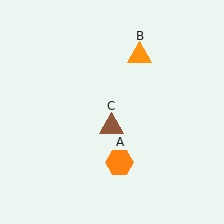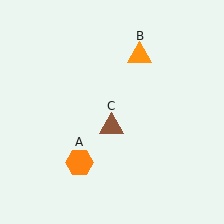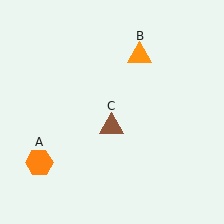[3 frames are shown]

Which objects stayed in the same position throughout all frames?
Orange triangle (object B) and brown triangle (object C) remained stationary.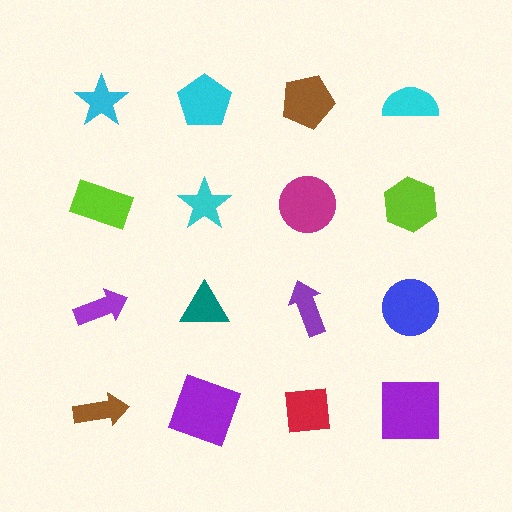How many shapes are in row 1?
4 shapes.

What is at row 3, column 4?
A blue circle.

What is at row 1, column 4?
A cyan semicircle.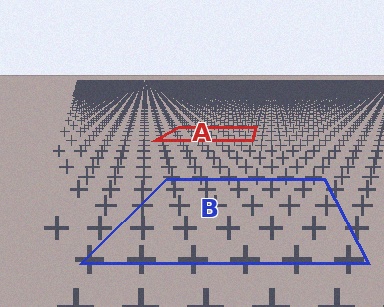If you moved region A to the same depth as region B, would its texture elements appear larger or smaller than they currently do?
They would appear larger. At a closer depth, the same texture elements are projected at a bigger on-screen size.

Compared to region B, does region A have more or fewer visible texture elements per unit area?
Region A has more texture elements per unit area — they are packed more densely because it is farther away.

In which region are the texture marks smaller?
The texture marks are smaller in region A, because it is farther away.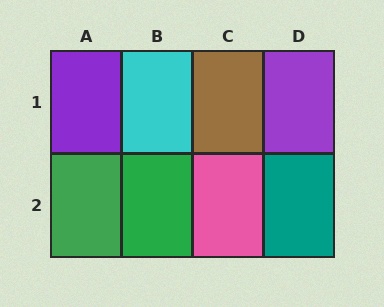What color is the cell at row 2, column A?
Green.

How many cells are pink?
1 cell is pink.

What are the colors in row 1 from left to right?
Purple, cyan, brown, purple.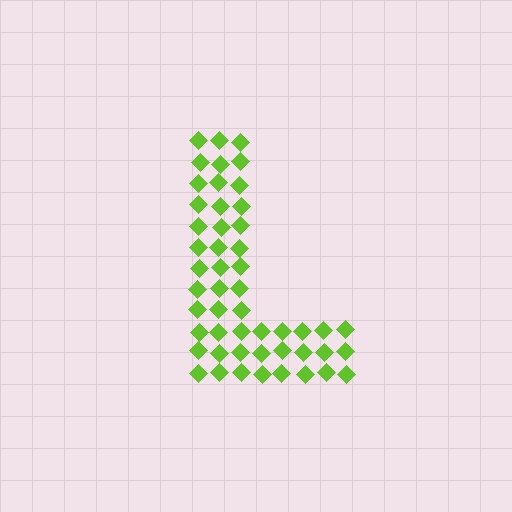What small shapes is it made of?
It is made of small diamonds.